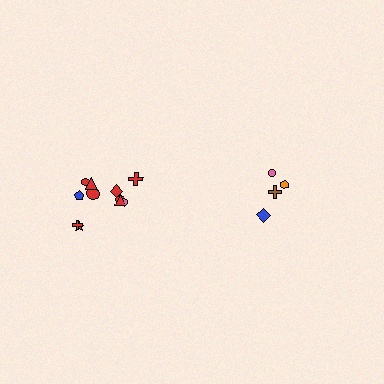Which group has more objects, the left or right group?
The left group.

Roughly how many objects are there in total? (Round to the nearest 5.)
Roughly 15 objects in total.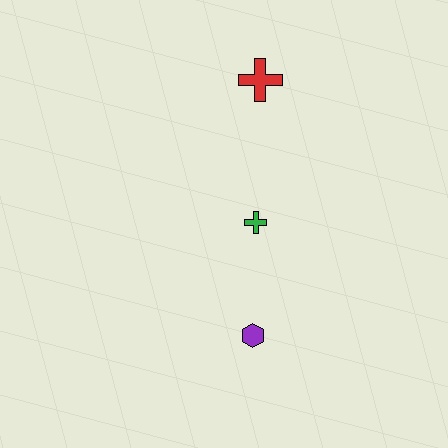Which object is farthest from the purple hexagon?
The red cross is farthest from the purple hexagon.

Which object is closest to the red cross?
The green cross is closest to the red cross.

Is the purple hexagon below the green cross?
Yes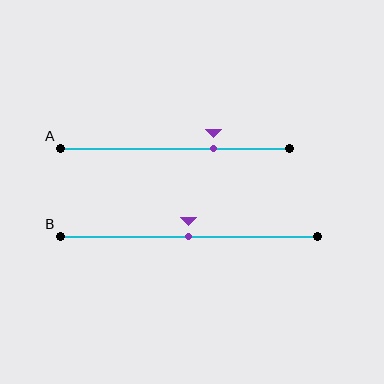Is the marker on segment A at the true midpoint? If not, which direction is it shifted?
No, the marker on segment A is shifted to the right by about 17% of the segment length.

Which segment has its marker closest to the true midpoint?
Segment B has its marker closest to the true midpoint.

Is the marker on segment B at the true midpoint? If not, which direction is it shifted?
Yes, the marker on segment B is at the true midpoint.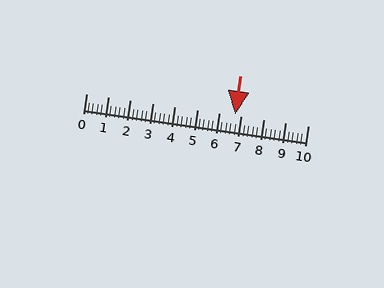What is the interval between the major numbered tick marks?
The major tick marks are spaced 1 units apart.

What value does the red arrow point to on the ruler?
The red arrow points to approximately 6.7.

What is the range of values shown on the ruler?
The ruler shows values from 0 to 10.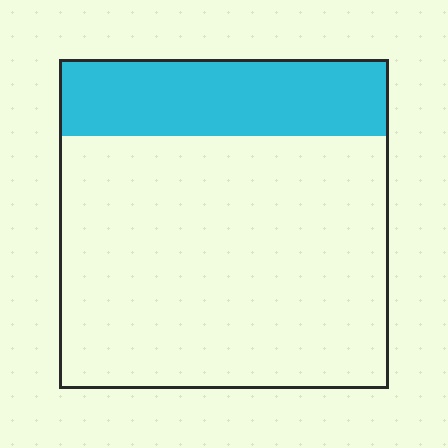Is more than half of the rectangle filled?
No.